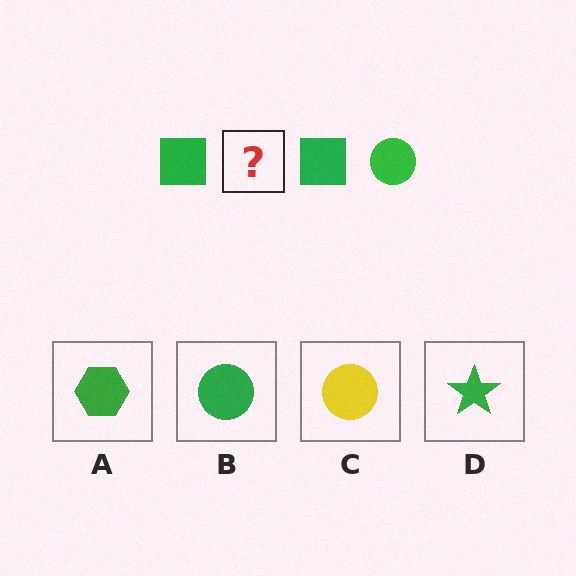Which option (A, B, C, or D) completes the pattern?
B.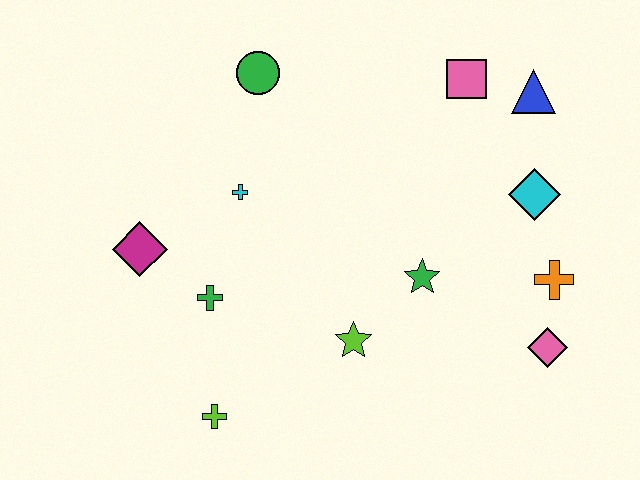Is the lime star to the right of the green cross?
Yes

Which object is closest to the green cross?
The magenta diamond is closest to the green cross.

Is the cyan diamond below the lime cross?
No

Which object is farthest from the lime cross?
The blue triangle is farthest from the lime cross.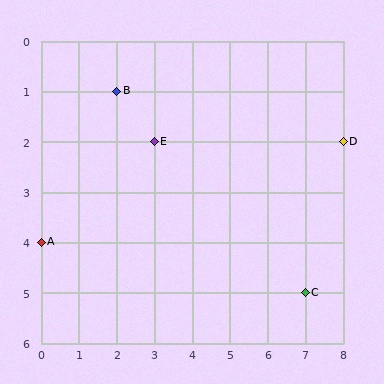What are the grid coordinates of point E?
Point E is at grid coordinates (3, 2).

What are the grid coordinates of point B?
Point B is at grid coordinates (2, 1).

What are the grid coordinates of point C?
Point C is at grid coordinates (7, 5).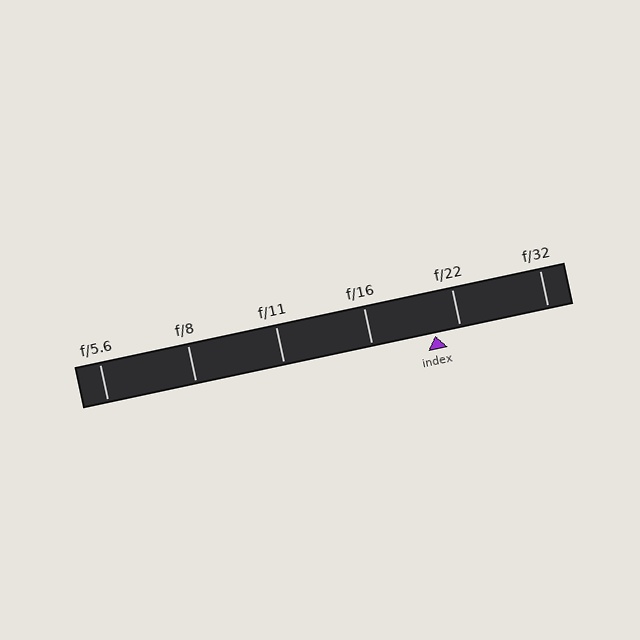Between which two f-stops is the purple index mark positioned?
The index mark is between f/16 and f/22.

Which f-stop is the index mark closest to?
The index mark is closest to f/22.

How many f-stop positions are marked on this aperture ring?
There are 6 f-stop positions marked.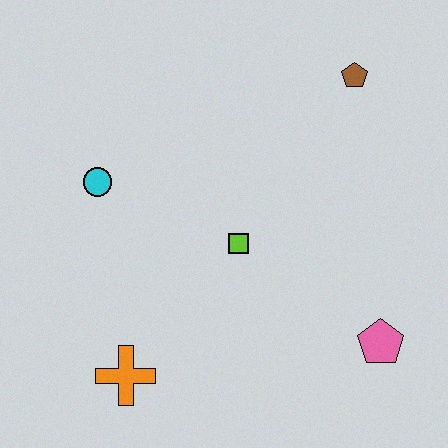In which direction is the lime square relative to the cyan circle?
The lime square is to the right of the cyan circle.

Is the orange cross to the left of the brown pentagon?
Yes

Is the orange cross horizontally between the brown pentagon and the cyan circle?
Yes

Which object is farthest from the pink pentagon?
The cyan circle is farthest from the pink pentagon.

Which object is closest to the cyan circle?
The lime square is closest to the cyan circle.